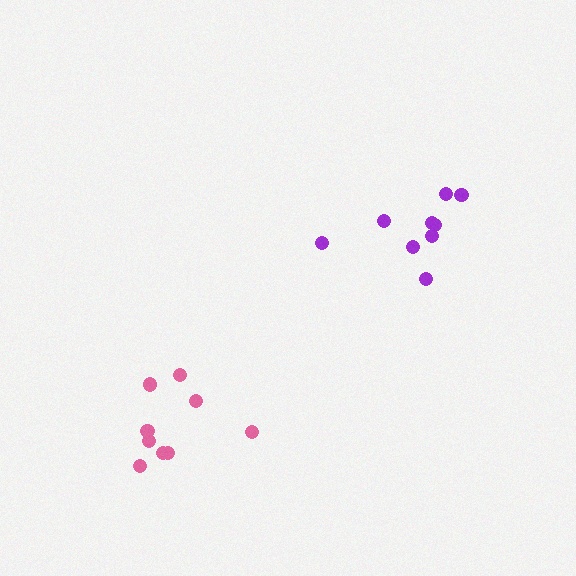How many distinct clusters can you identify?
There are 2 distinct clusters.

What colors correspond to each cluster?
The clusters are colored: purple, pink.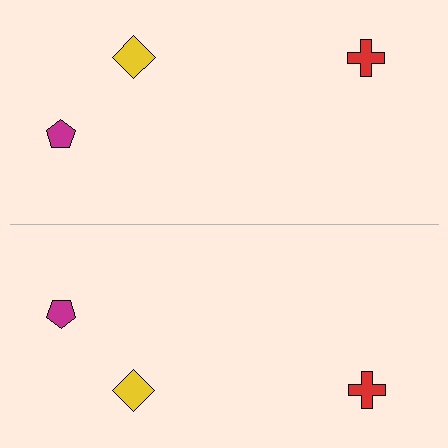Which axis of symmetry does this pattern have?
The pattern has a horizontal axis of symmetry running through the center of the image.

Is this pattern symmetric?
Yes, this pattern has bilateral (reflection) symmetry.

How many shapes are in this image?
There are 6 shapes in this image.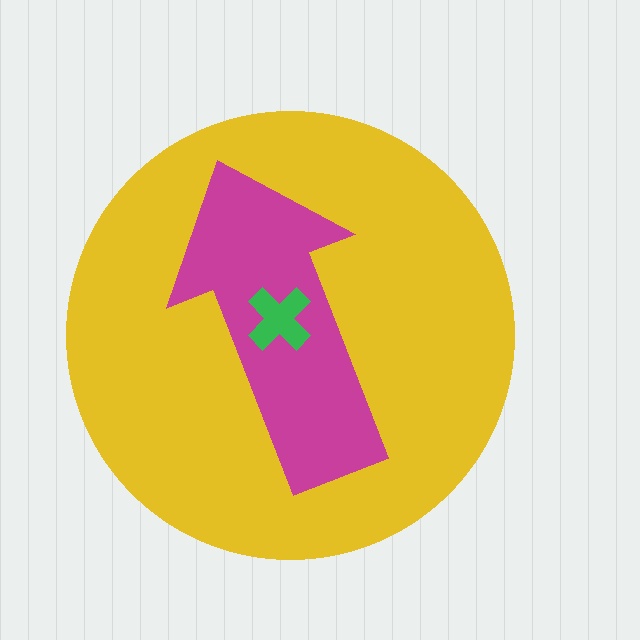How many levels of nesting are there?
3.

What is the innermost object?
The green cross.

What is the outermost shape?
The yellow circle.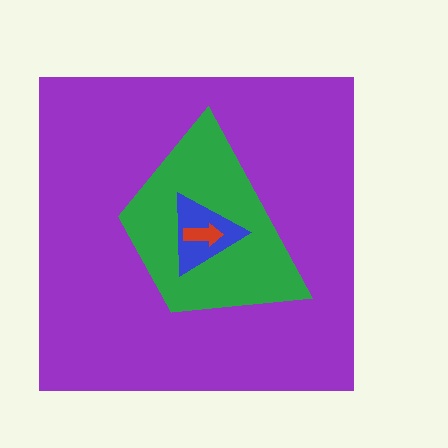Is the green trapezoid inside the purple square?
Yes.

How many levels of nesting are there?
4.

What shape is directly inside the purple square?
The green trapezoid.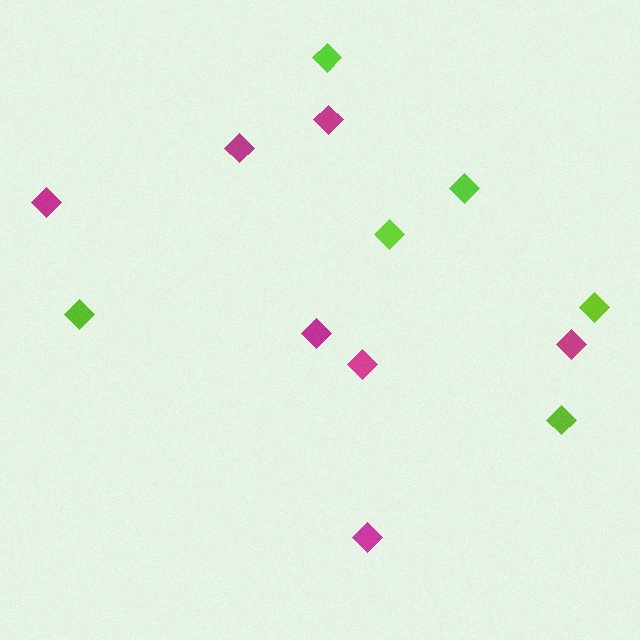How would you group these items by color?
There are 2 groups: one group of magenta diamonds (7) and one group of lime diamonds (6).